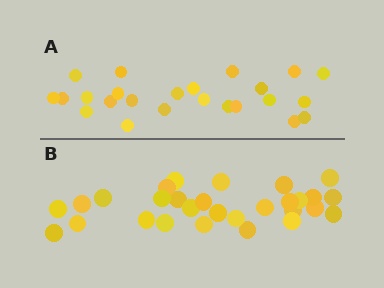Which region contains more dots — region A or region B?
Region B (the bottom region) has more dots.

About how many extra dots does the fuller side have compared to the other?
Region B has about 5 more dots than region A.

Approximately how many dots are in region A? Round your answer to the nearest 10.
About 20 dots. (The exact count is 24, which rounds to 20.)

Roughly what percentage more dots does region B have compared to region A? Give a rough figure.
About 20% more.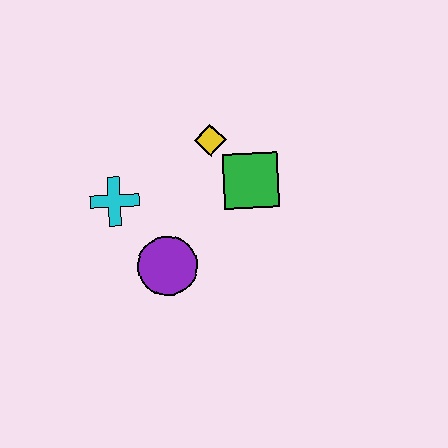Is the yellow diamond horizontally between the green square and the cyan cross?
Yes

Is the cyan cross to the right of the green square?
No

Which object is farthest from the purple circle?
The yellow diamond is farthest from the purple circle.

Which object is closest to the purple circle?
The cyan cross is closest to the purple circle.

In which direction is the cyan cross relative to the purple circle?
The cyan cross is above the purple circle.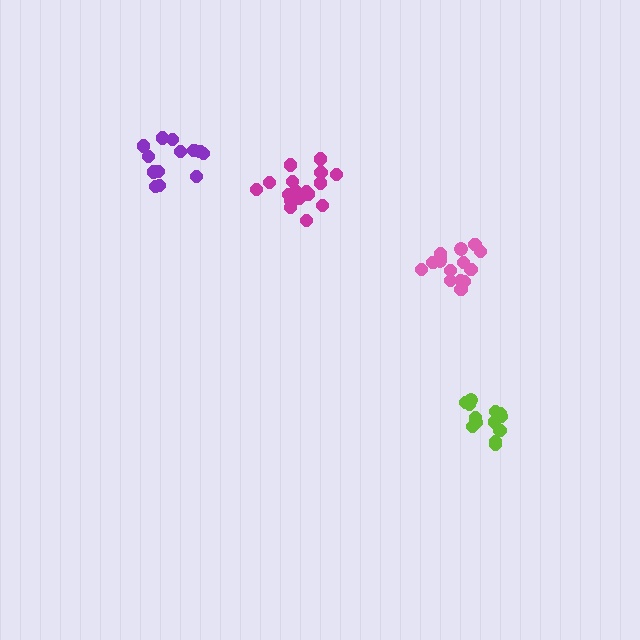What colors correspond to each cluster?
The clusters are colored: pink, magenta, purple, lime.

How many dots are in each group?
Group 1: 15 dots, Group 2: 18 dots, Group 3: 13 dots, Group 4: 14 dots (60 total).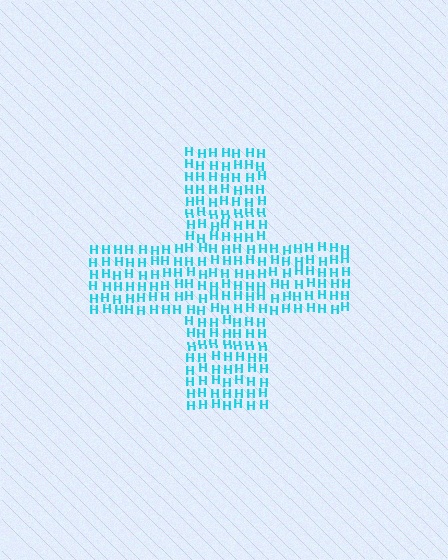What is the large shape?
The large shape is a cross.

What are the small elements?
The small elements are letter H's.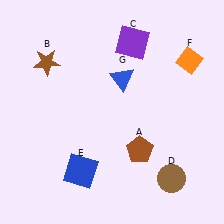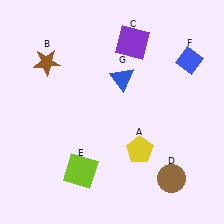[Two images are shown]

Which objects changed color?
A changed from brown to yellow. E changed from blue to lime. F changed from orange to blue.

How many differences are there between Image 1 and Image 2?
There are 3 differences between the two images.